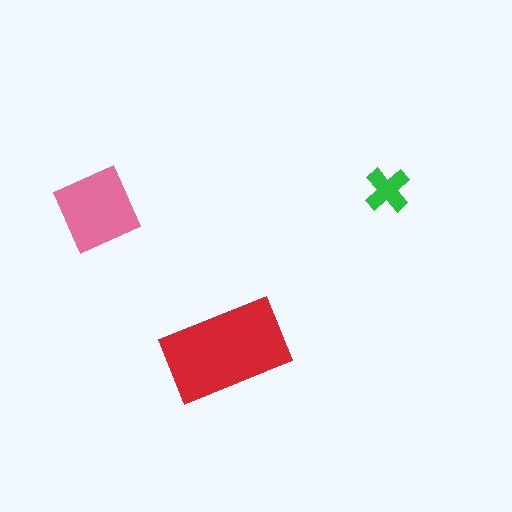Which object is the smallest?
The green cross.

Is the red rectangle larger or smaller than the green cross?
Larger.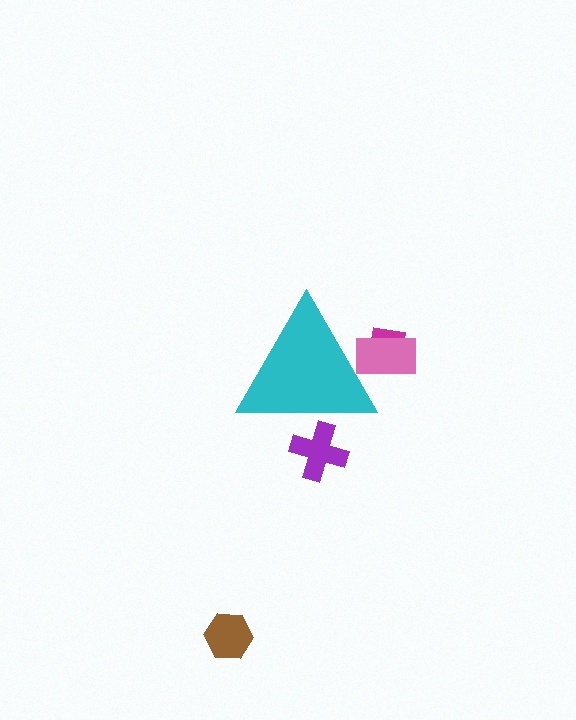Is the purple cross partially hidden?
Yes, the purple cross is partially hidden behind the cyan triangle.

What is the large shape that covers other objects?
A cyan triangle.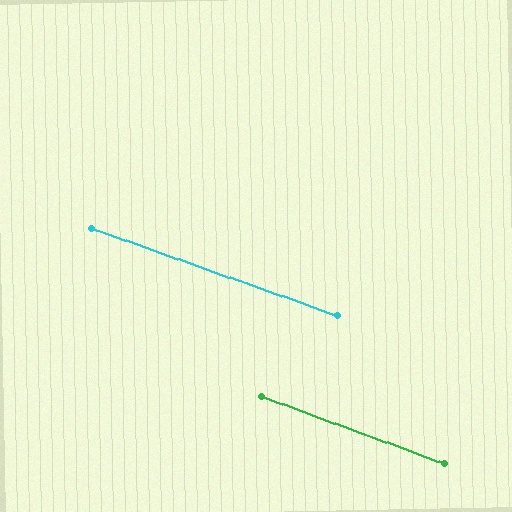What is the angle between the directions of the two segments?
Approximately 0 degrees.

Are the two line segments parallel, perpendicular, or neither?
Parallel — their directions differ by only 0.5°.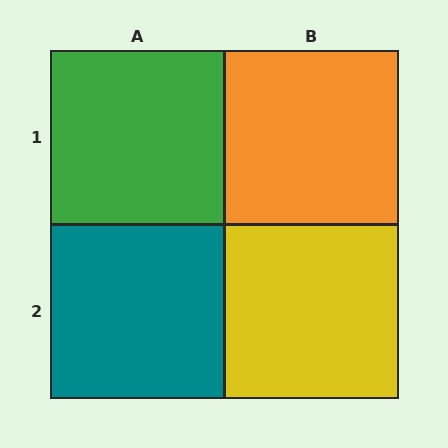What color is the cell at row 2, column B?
Yellow.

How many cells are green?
1 cell is green.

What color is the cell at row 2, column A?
Teal.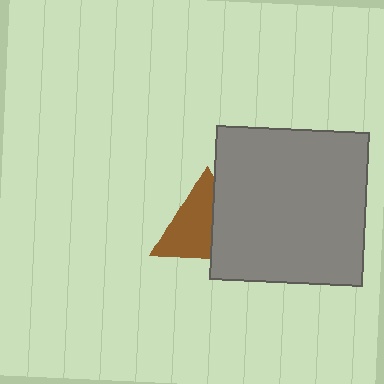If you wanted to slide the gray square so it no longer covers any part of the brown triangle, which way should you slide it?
Slide it right — that is the most direct way to separate the two shapes.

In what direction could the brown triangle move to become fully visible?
The brown triangle could move left. That would shift it out from behind the gray square entirely.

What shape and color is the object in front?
The object in front is a gray square.